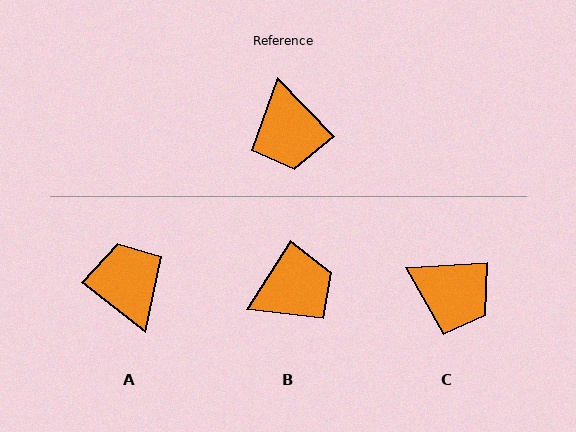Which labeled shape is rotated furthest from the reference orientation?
A, about 172 degrees away.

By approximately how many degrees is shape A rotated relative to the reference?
Approximately 172 degrees clockwise.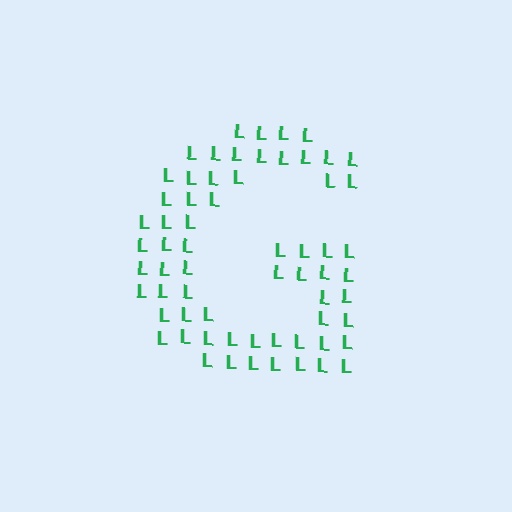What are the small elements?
The small elements are letter L's.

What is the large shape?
The large shape is the letter G.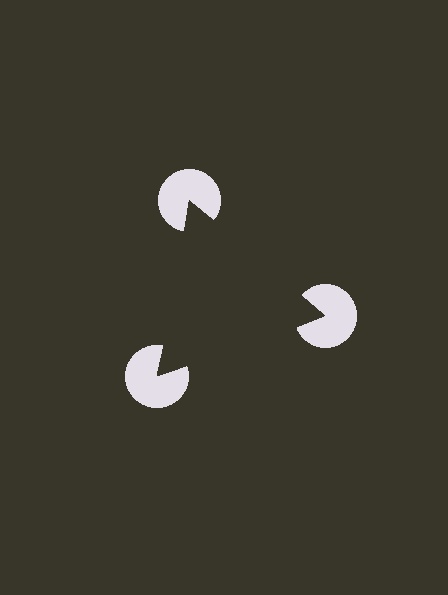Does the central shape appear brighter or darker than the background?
It typically appears slightly darker than the background, even though no actual brightness change is drawn.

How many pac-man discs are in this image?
There are 3 — one at each vertex of the illusory triangle.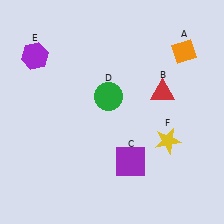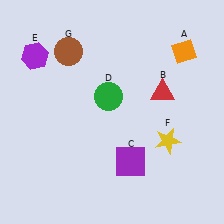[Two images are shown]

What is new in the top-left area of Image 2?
A brown circle (G) was added in the top-left area of Image 2.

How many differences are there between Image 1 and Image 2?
There is 1 difference between the two images.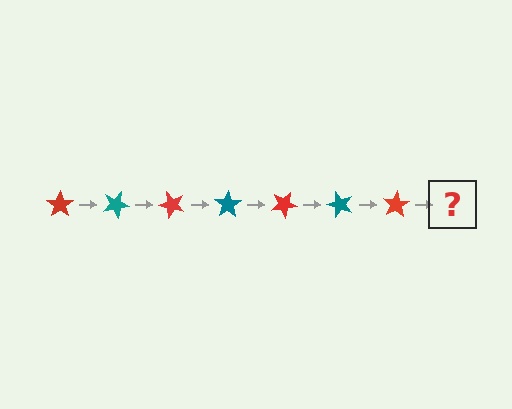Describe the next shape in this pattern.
It should be a teal star, rotated 175 degrees from the start.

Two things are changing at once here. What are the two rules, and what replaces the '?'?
The two rules are that it rotates 25 degrees each step and the color cycles through red and teal. The '?' should be a teal star, rotated 175 degrees from the start.